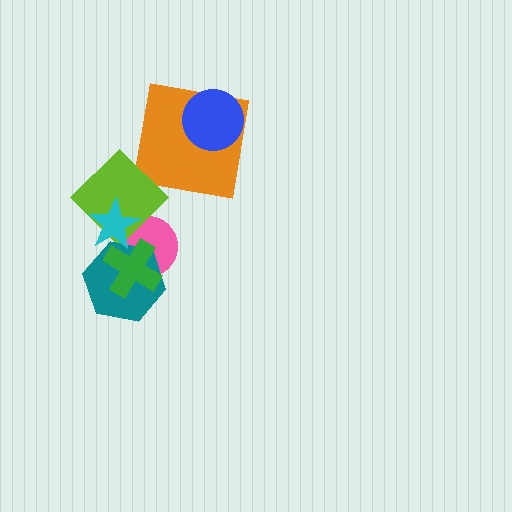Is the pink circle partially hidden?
Yes, it is partially covered by another shape.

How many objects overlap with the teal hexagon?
3 objects overlap with the teal hexagon.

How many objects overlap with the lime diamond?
2 objects overlap with the lime diamond.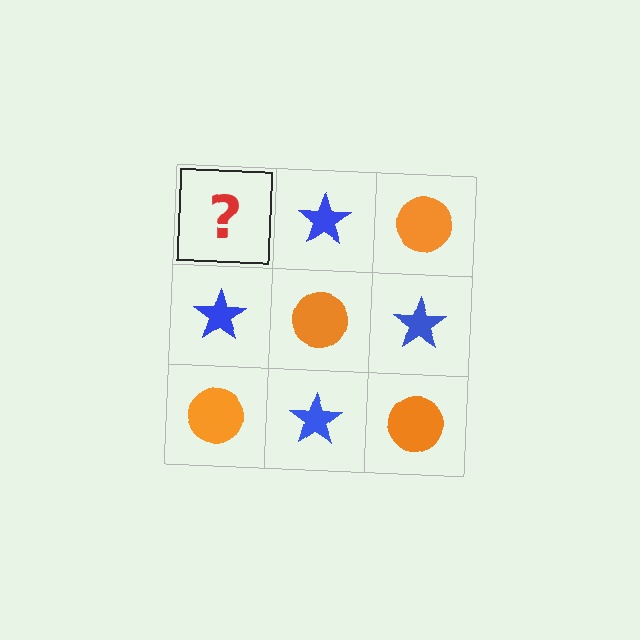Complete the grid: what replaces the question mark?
The question mark should be replaced with an orange circle.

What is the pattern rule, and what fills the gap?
The rule is that it alternates orange circle and blue star in a checkerboard pattern. The gap should be filled with an orange circle.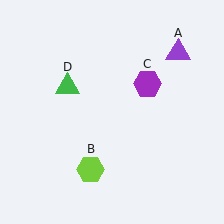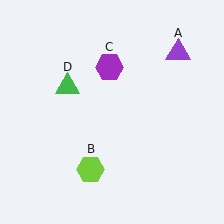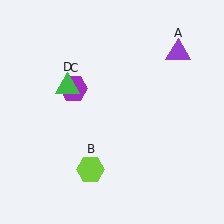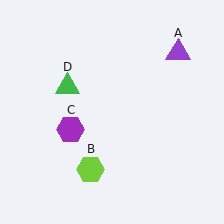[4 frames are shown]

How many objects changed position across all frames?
1 object changed position: purple hexagon (object C).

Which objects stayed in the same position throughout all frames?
Purple triangle (object A) and lime hexagon (object B) and green triangle (object D) remained stationary.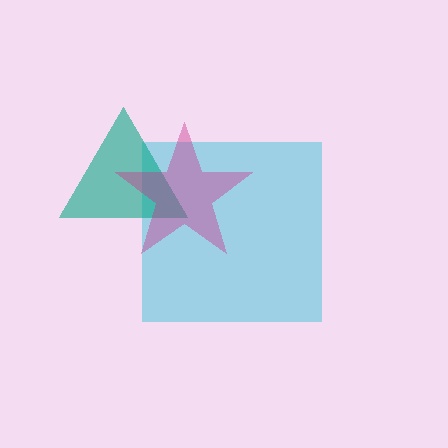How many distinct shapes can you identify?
There are 3 distinct shapes: a cyan square, a teal triangle, a magenta star.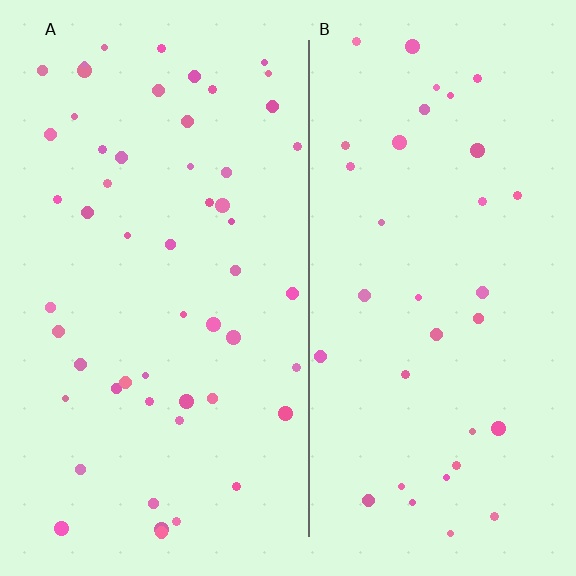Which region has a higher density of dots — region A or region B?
A (the left).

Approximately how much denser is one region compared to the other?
Approximately 1.5× — region A over region B.